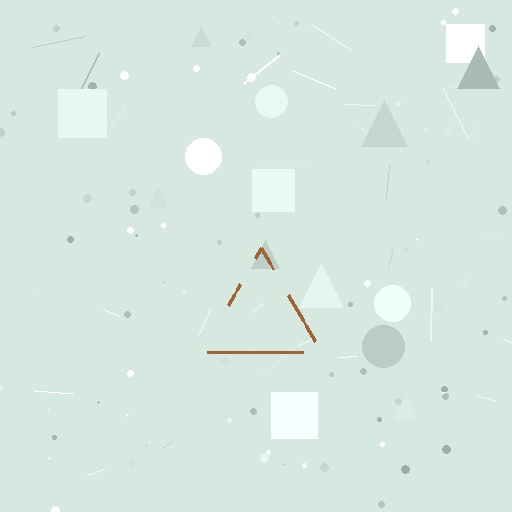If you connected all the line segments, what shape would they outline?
They would outline a triangle.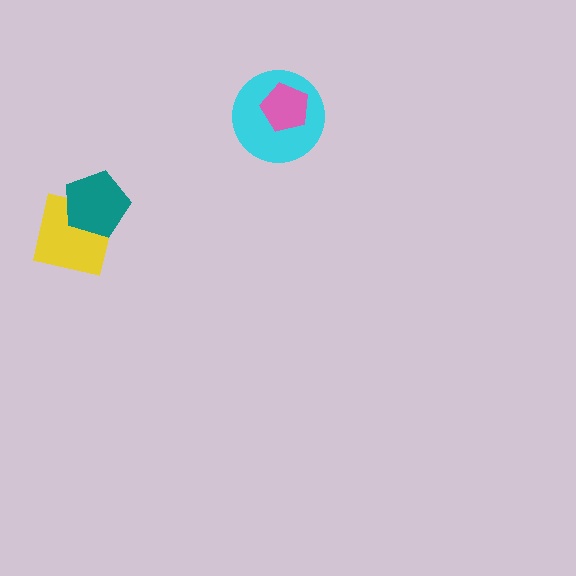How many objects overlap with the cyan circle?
1 object overlaps with the cyan circle.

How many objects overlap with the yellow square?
1 object overlaps with the yellow square.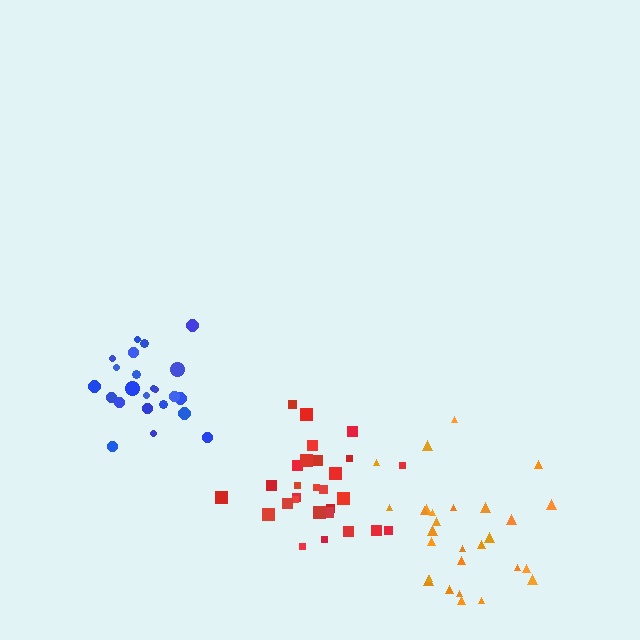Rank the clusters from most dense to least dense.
blue, red, orange.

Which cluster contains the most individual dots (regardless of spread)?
Red (28).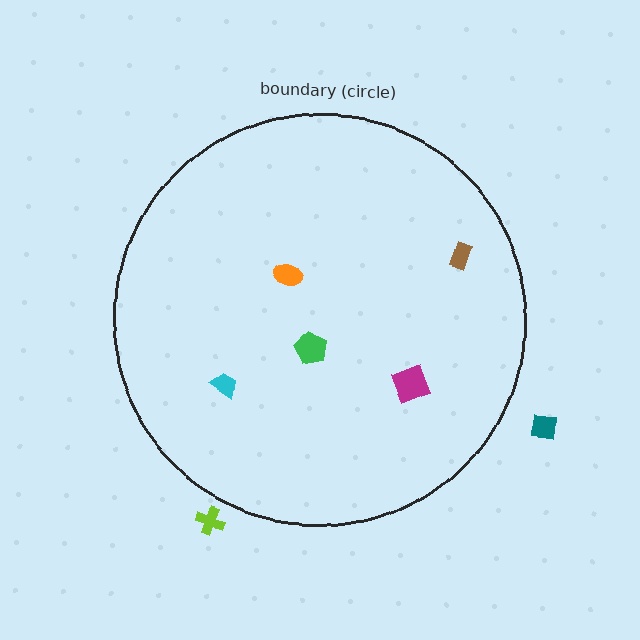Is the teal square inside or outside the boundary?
Outside.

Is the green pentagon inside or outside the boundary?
Inside.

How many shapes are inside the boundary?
5 inside, 2 outside.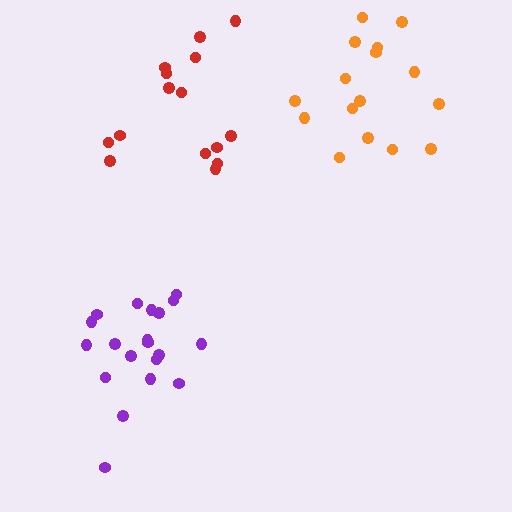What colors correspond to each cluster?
The clusters are colored: purple, orange, red.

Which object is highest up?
The orange cluster is topmost.